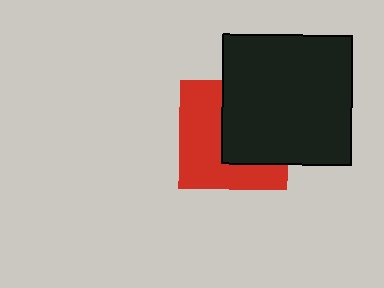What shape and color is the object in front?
The object in front is a black square.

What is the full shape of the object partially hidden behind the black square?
The partially hidden object is a red square.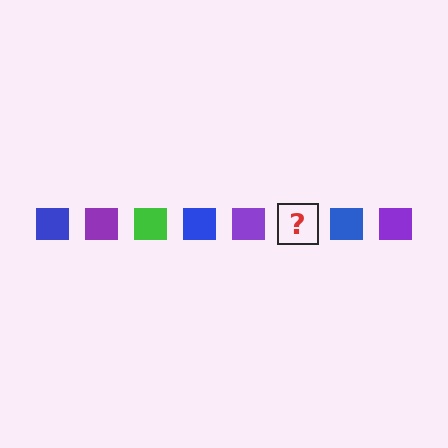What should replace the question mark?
The question mark should be replaced with a green square.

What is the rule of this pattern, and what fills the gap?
The rule is that the pattern cycles through blue, purple, green squares. The gap should be filled with a green square.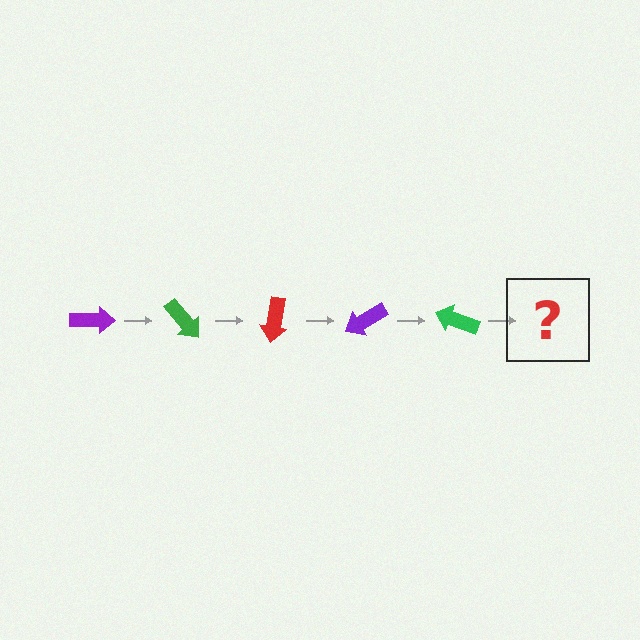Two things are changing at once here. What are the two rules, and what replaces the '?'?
The two rules are that it rotates 50 degrees each step and the color cycles through purple, green, and red. The '?' should be a red arrow, rotated 250 degrees from the start.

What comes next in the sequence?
The next element should be a red arrow, rotated 250 degrees from the start.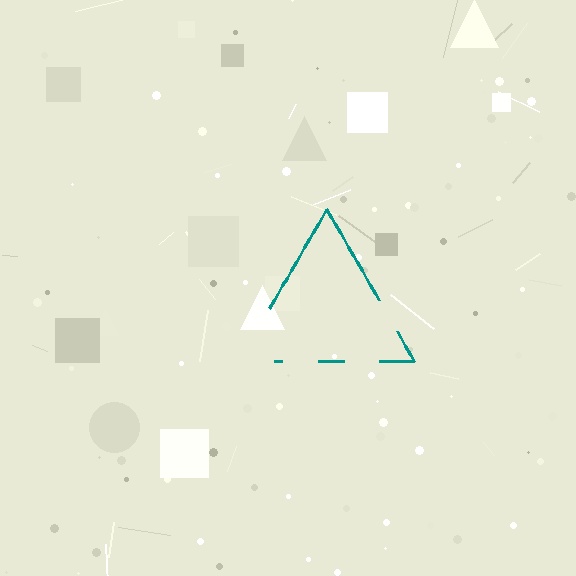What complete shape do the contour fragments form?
The contour fragments form a triangle.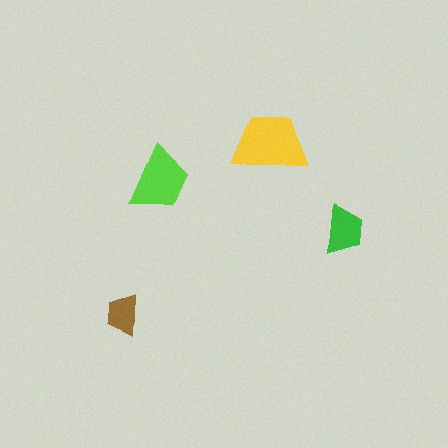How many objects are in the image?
There are 4 objects in the image.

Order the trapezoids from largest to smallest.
the yellow one, the lime one, the green one, the brown one.